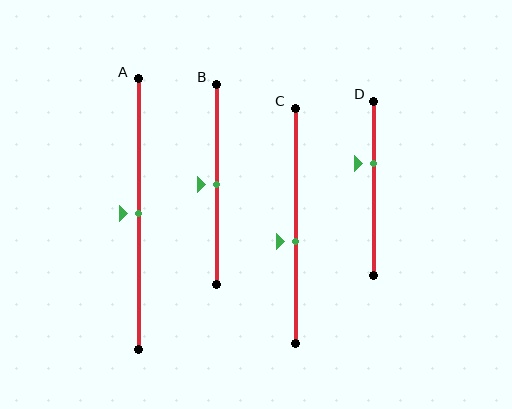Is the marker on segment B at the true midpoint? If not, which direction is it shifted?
Yes, the marker on segment B is at the true midpoint.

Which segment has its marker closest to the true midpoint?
Segment A has its marker closest to the true midpoint.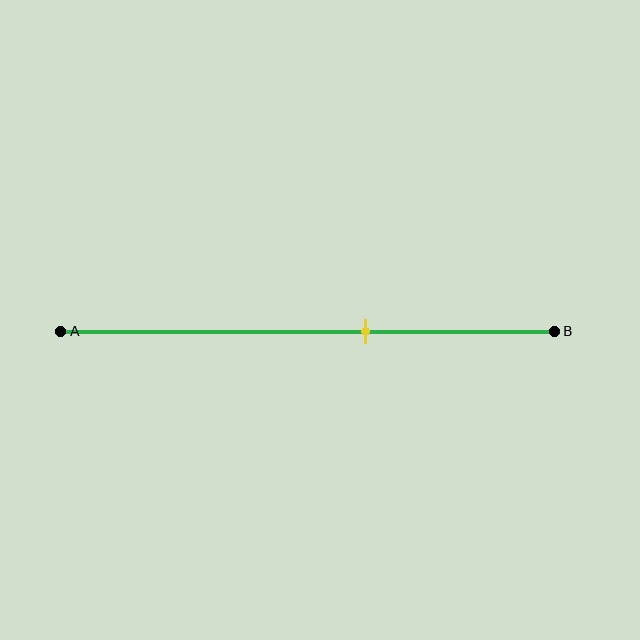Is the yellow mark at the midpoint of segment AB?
No, the mark is at about 60% from A, not at the 50% midpoint.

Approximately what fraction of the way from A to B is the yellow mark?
The yellow mark is approximately 60% of the way from A to B.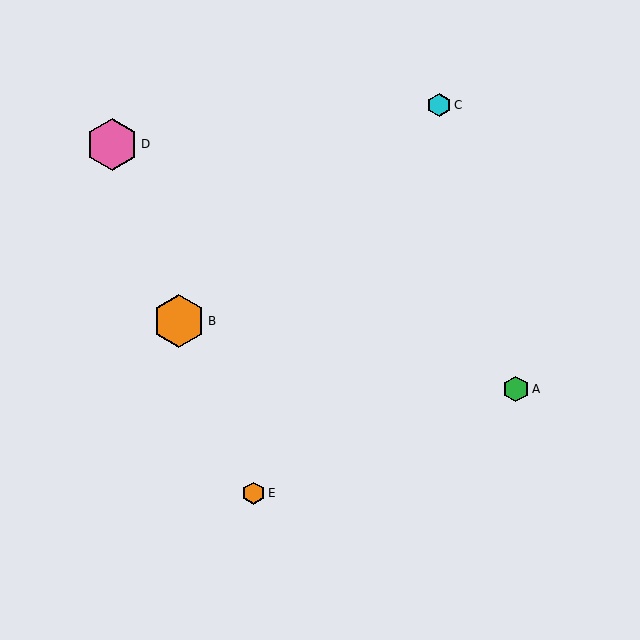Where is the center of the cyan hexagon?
The center of the cyan hexagon is at (439, 105).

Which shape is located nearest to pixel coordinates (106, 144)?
The pink hexagon (labeled D) at (112, 144) is nearest to that location.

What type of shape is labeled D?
Shape D is a pink hexagon.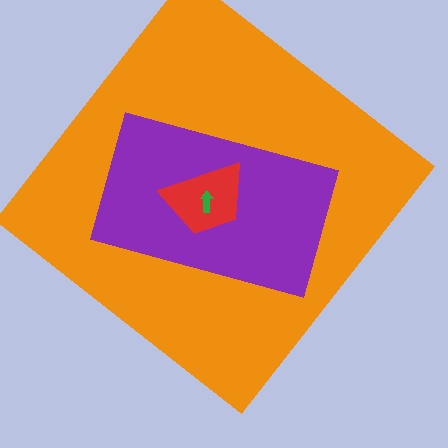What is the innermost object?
The green arrow.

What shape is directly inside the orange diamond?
The purple rectangle.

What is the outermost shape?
The orange diamond.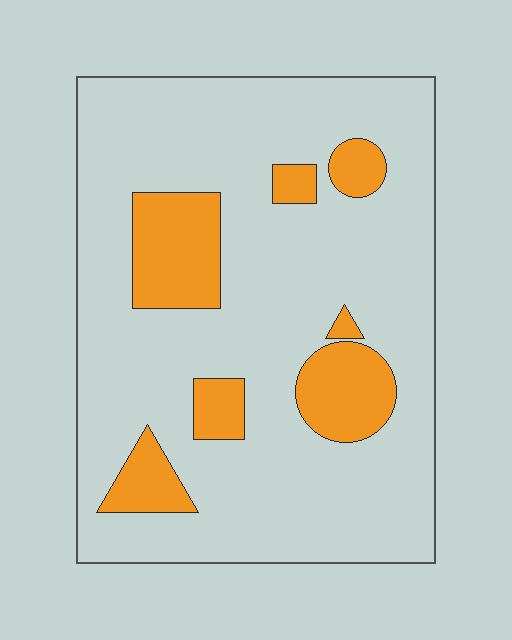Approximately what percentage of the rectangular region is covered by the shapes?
Approximately 20%.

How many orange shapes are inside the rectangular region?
7.